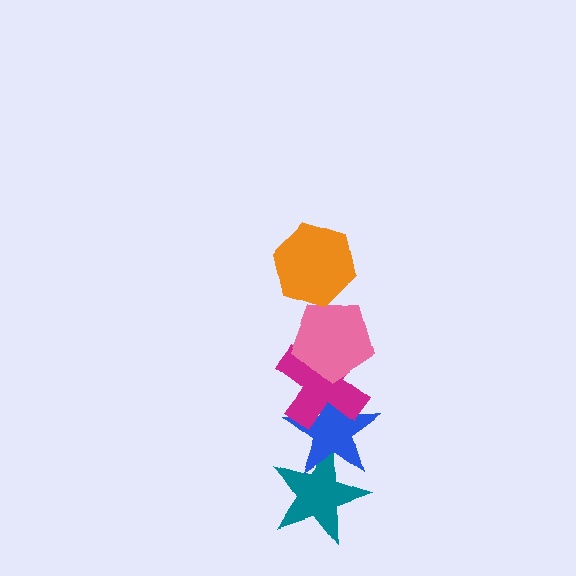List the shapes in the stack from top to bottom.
From top to bottom: the orange hexagon, the pink pentagon, the magenta cross, the blue star, the teal star.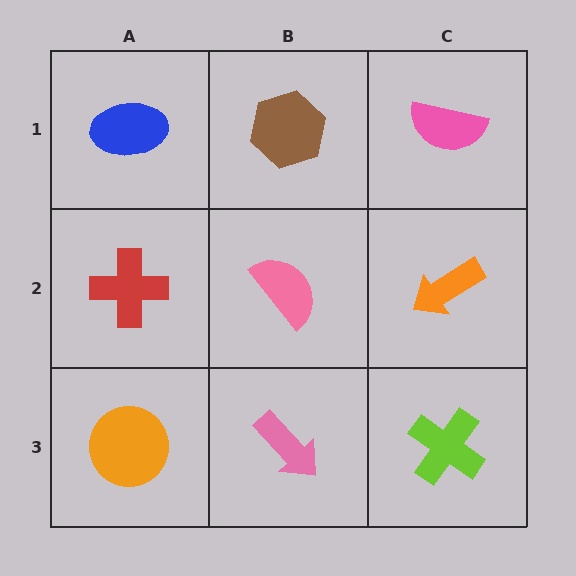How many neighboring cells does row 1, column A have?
2.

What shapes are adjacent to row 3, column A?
A red cross (row 2, column A), a pink arrow (row 3, column B).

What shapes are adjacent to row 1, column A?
A red cross (row 2, column A), a brown hexagon (row 1, column B).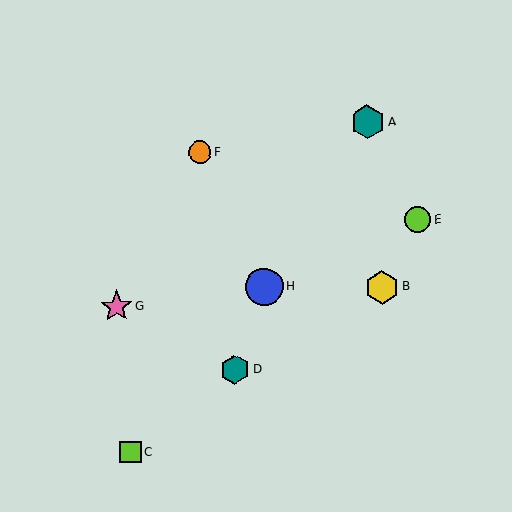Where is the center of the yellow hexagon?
The center of the yellow hexagon is at (382, 287).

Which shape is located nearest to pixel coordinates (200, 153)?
The orange circle (labeled F) at (200, 152) is nearest to that location.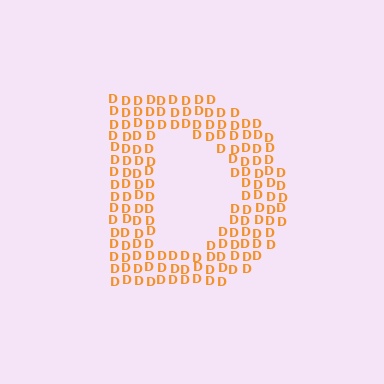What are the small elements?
The small elements are letter D's.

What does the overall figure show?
The overall figure shows the letter D.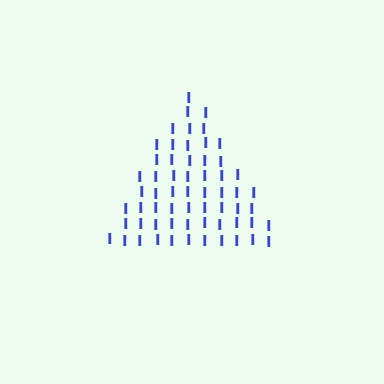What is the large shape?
The large shape is a triangle.